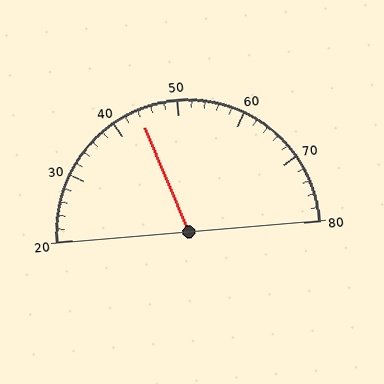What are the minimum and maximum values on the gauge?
The gauge ranges from 20 to 80.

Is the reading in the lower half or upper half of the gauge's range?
The reading is in the lower half of the range (20 to 80).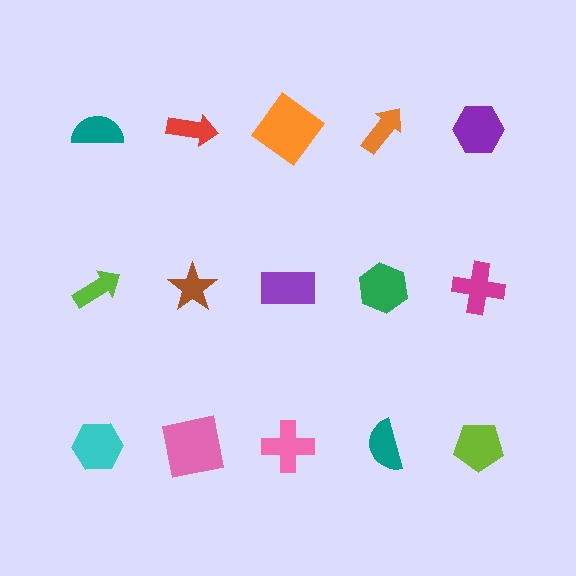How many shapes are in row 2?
5 shapes.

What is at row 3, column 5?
A lime pentagon.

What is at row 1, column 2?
A red arrow.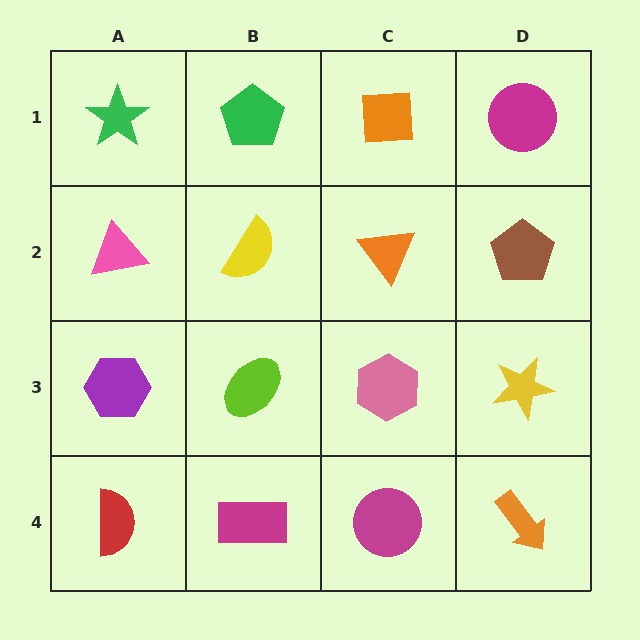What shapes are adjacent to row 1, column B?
A yellow semicircle (row 2, column B), a green star (row 1, column A), an orange square (row 1, column C).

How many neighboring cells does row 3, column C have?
4.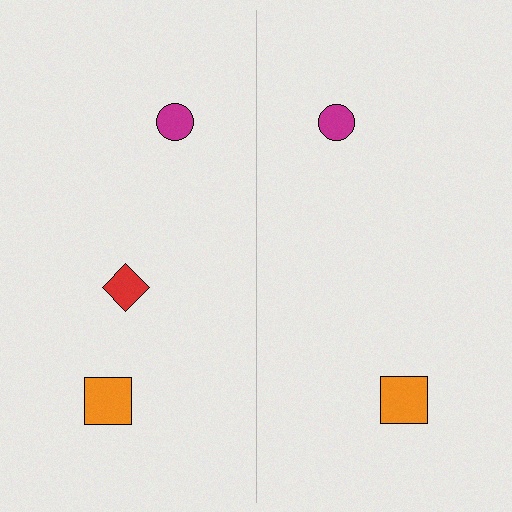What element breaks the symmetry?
A red diamond is missing from the right side.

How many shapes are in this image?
There are 5 shapes in this image.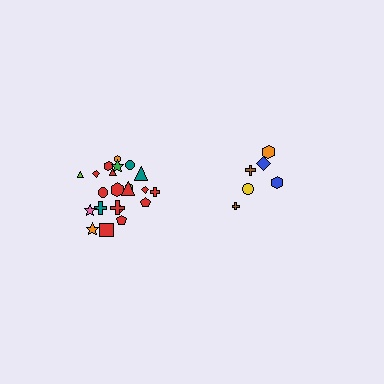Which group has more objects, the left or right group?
The left group.